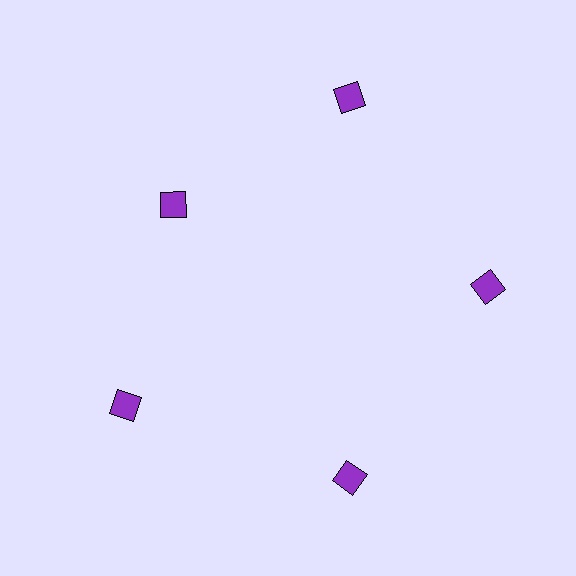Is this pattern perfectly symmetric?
No. The 5 purple diamonds are arranged in a ring, but one element near the 10 o'clock position is pulled inward toward the center, breaking the 5-fold rotational symmetry.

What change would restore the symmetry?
The symmetry would be restored by moving it outward, back onto the ring so that all 5 diamonds sit at equal angles and equal distance from the center.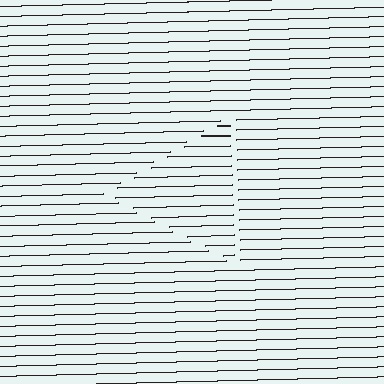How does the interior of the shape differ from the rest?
The interior of the shape contains the same grating, shifted by half a period — the contour is defined by the phase discontinuity where line-ends from the inner and outer gratings abut.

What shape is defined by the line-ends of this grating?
An illusory triangle. The interior of the shape contains the same grating, shifted by half a period — the contour is defined by the phase discontinuity where line-ends from the inner and outer gratings abut.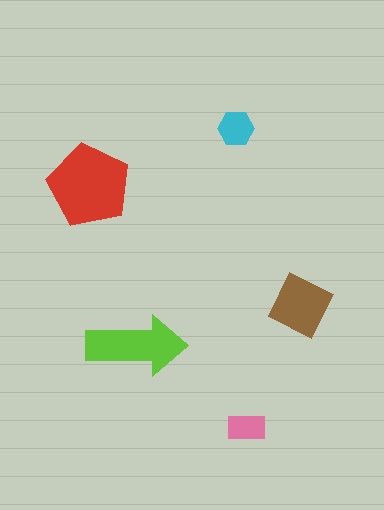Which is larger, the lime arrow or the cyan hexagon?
The lime arrow.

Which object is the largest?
The red pentagon.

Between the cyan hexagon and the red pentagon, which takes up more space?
The red pentagon.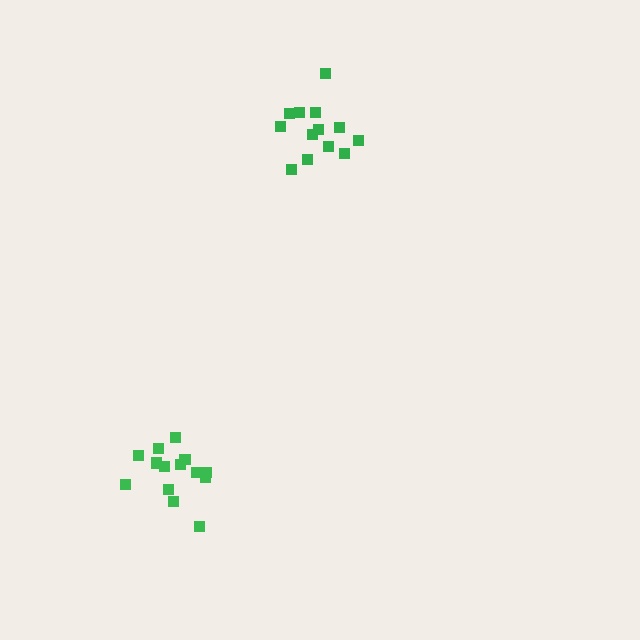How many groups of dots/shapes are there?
There are 2 groups.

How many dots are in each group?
Group 1: 14 dots, Group 2: 13 dots (27 total).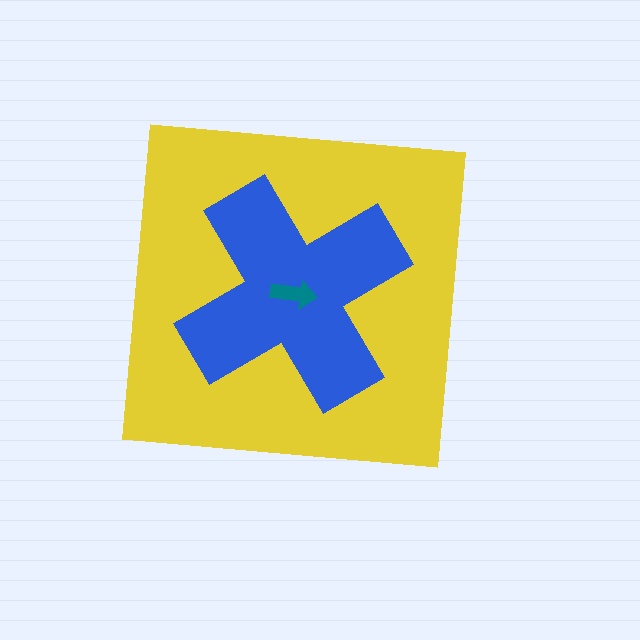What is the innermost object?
The teal arrow.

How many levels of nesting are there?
3.